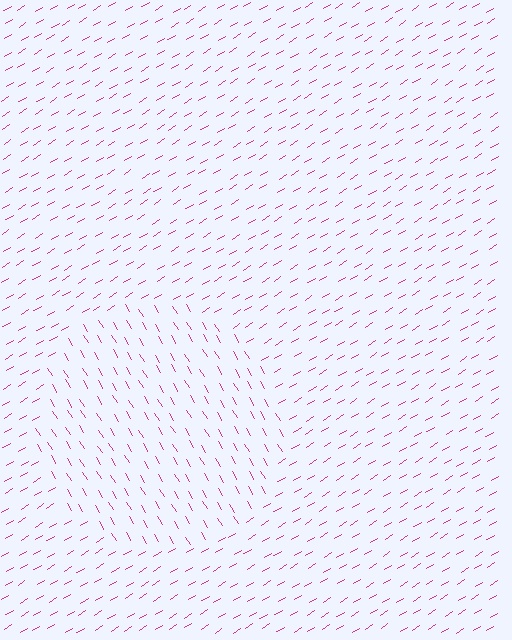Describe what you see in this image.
The image is filled with small magenta line segments. A circle region in the image has lines oriented differently from the surrounding lines, creating a visible texture boundary.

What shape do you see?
I see a circle.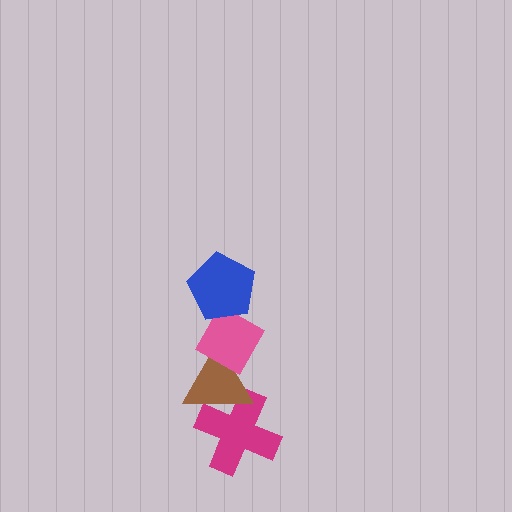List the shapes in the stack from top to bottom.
From top to bottom: the blue pentagon, the pink diamond, the brown triangle, the magenta cross.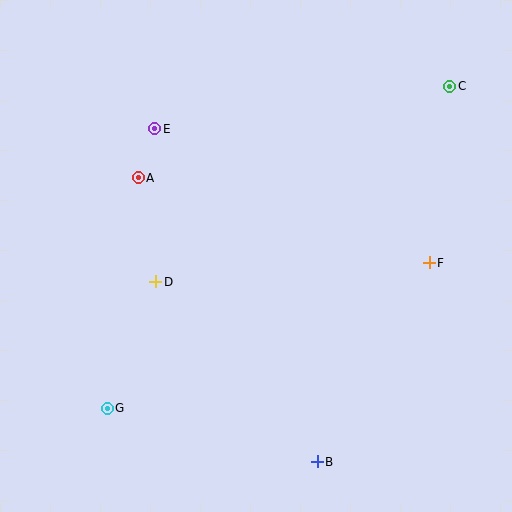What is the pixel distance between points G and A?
The distance between G and A is 232 pixels.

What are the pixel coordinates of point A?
Point A is at (138, 178).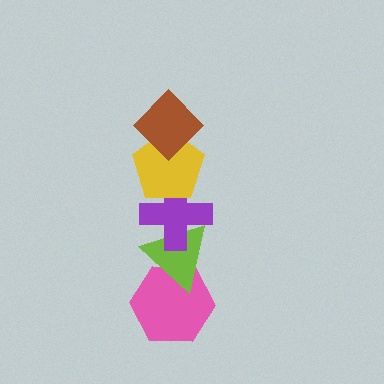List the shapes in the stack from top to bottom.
From top to bottom: the brown diamond, the yellow pentagon, the purple cross, the lime triangle, the pink hexagon.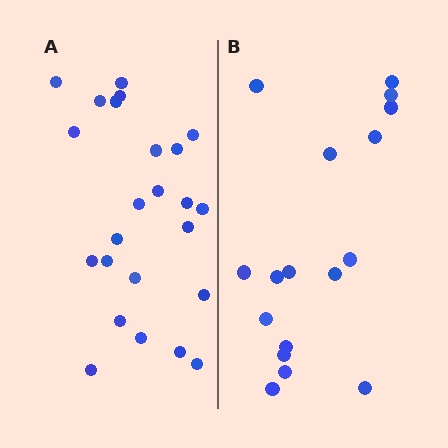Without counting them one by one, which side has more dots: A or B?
Region A (the left region) has more dots.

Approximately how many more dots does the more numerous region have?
Region A has roughly 8 or so more dots than region B.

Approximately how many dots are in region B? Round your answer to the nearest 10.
About 20 dots. (The exact count is 17, which rounds to 20.)